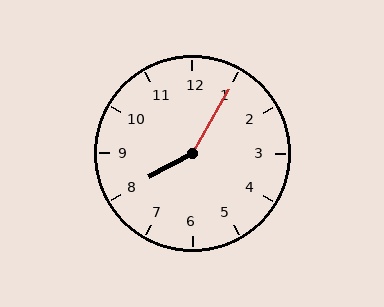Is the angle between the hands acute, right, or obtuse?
It is obtuse.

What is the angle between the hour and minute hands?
Approximately 148 degrees.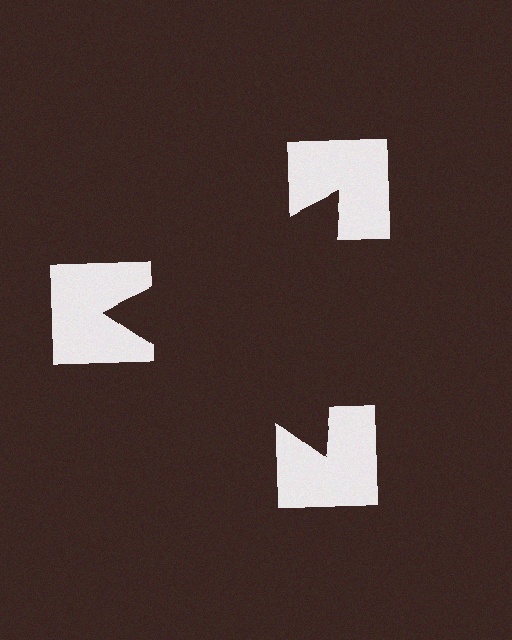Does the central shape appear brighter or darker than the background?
It typically appears slightly darker than the background, even though no actual brightness change is drawn.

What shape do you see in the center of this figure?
An illusory triangle — its edges are inferred from the aligned wedge cuts in the notched squares, not physically drawn.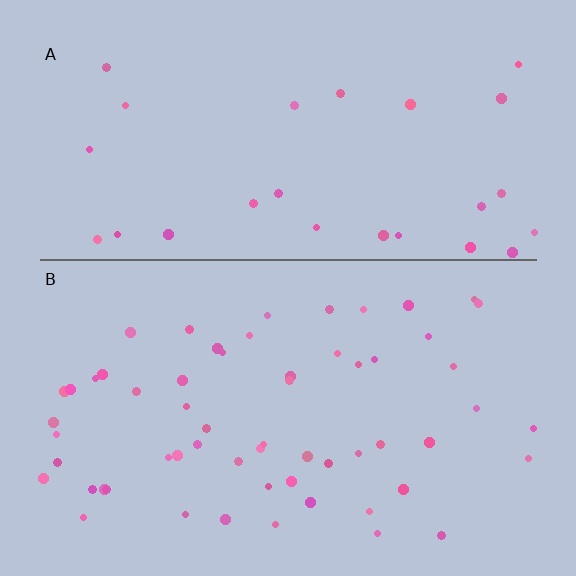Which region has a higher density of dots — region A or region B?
B (the bottom).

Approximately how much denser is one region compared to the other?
Approximately 2.2× — region B over region A.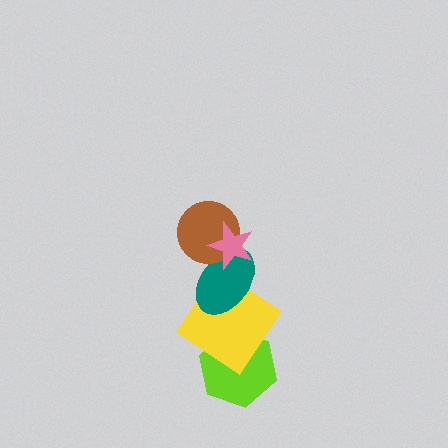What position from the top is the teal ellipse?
The teal ellipse is 3rd from the top.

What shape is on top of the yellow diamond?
The teal ellipse is on top of the yellow diamond.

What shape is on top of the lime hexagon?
The yellow diamond is on top of the lime hexagon.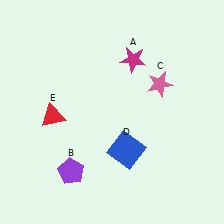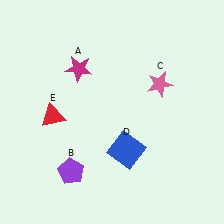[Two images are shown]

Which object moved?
The magenta star (A) moved left.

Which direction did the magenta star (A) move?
The magenta star (A) moved left.